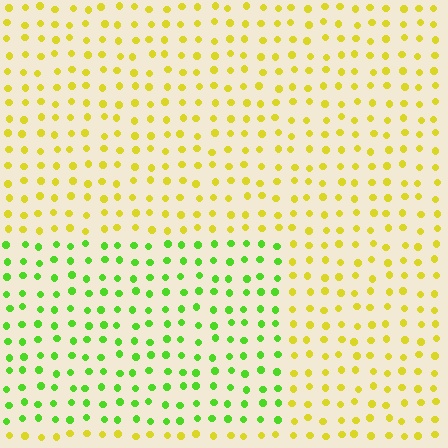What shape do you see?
I see a rectangle.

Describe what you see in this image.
The image is filled with small yellow elements in a uniform arrangement. A rectangle-shaped region is visible where the elements are tinted to a slightly different hue, forming a subtle color boundary.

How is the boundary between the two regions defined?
The boundary is defined purely by a slight shift in hue (about 48 degrees). Spacing, size, and orientation are identical on both sides.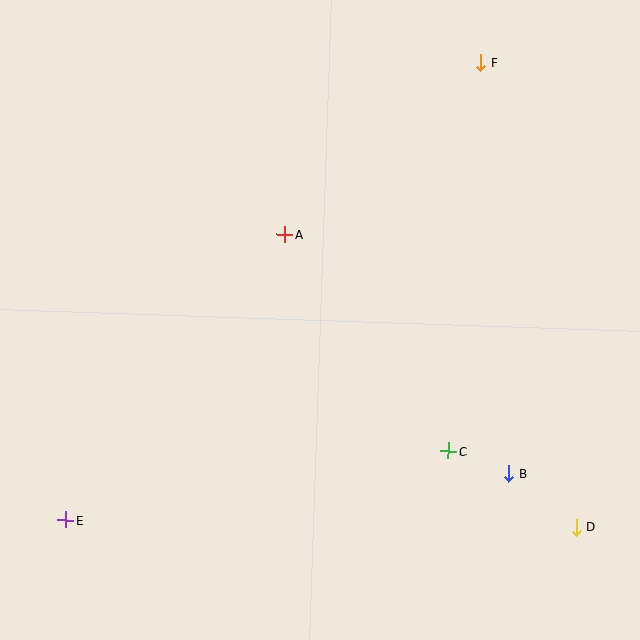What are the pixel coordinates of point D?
Point D is at (576, 527).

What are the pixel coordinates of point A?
Point A is at (284, 235).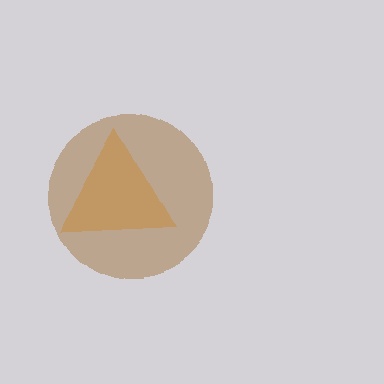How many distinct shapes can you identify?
There are 2 distinct shapes: an orange triangle, a brown circle.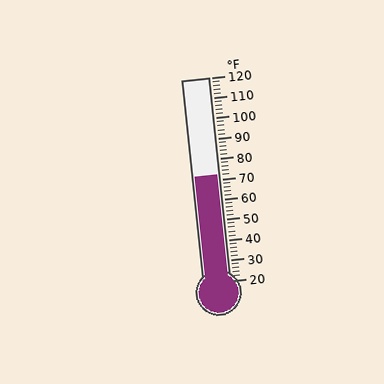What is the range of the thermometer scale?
The thermometer scale ranges from 20°F to 120°F.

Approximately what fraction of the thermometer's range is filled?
The thermometer is filled to approximately 50% of its range.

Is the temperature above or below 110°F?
The temperature is below 110°F.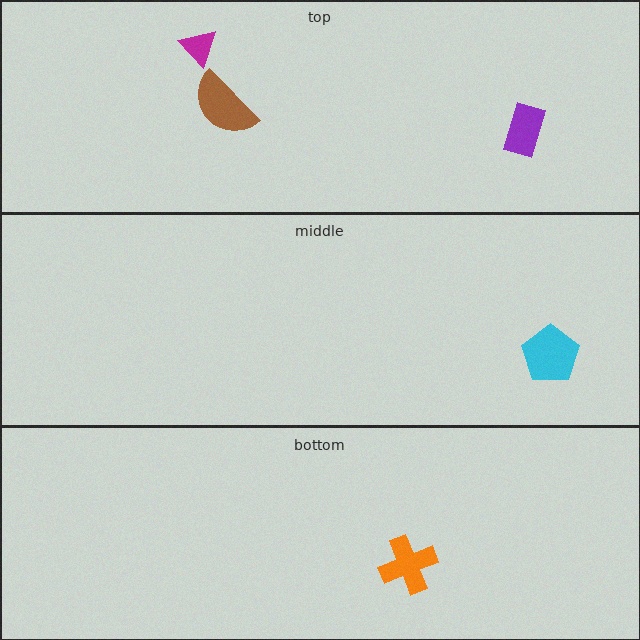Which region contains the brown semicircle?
The top region.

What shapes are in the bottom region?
The orange cross.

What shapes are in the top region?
The brown semicircle, the magenta triangle, the purple rectangle.